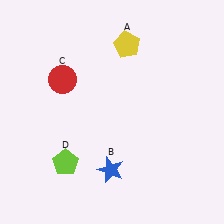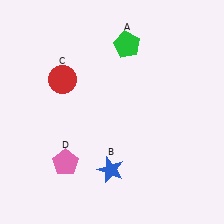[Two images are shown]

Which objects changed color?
A changed from yellow to green. D changed from lime to pink.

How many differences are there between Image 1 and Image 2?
There are 2 differences between the two images.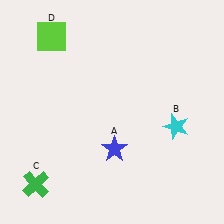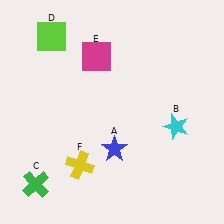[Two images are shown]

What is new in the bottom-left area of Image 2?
A yellow cross (F) was added in the bottom-left area of Image 2.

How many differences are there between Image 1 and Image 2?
There are 2 differences between the two images.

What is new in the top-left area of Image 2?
A magenta square (E) was added in the top-left area of Image 2.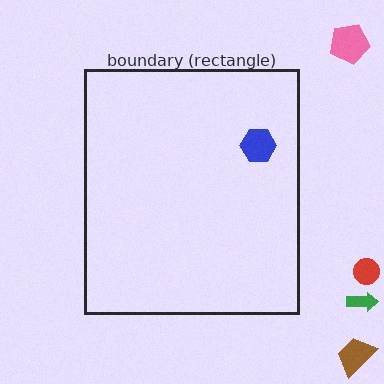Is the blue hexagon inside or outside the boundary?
Inside.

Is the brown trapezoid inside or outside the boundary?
Outside.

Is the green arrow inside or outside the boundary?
Outside.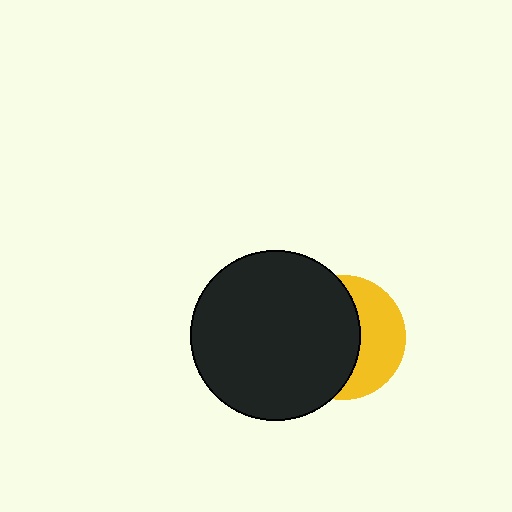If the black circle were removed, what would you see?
You would see the complete yellow circle.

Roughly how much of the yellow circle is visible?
A small part of it is visible (roughly 40%).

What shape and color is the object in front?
The object in front is a black circle.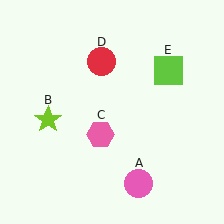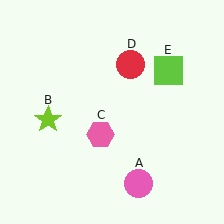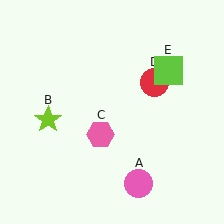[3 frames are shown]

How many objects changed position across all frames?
1 object changed position: red circle (object D).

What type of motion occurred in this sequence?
The red circle (object D) rotated clockwise around the center of the scene.